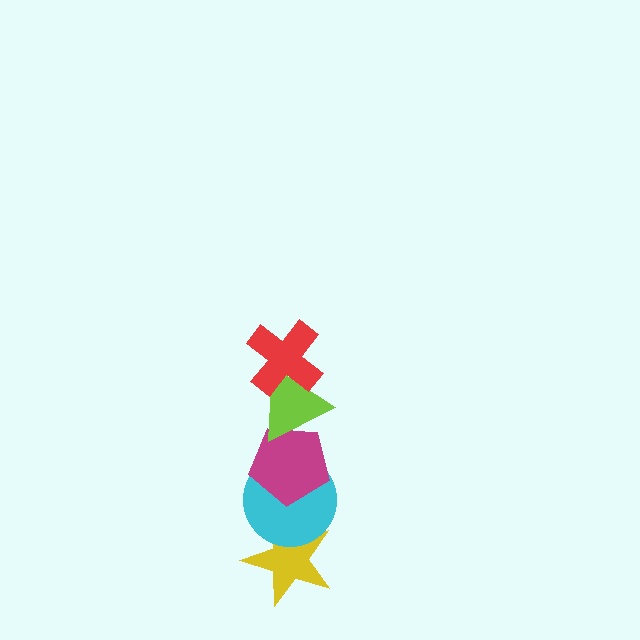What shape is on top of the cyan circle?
The magenta pentagon is on top of the cyan circle.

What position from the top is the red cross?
The red cross is 1st from the top.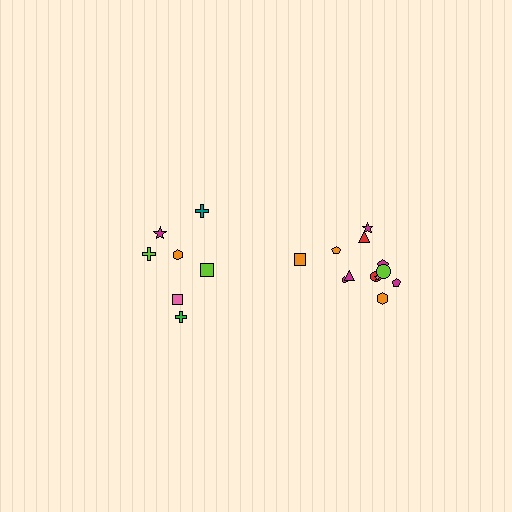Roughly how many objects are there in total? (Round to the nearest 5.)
Roughly 20 objects in total.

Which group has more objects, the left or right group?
The right group.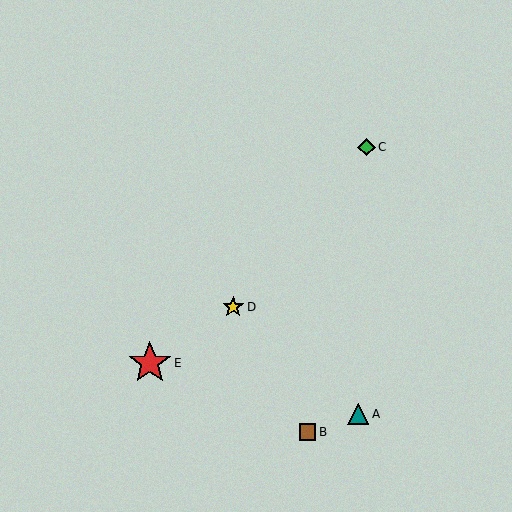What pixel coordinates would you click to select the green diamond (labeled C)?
Click at (367, 147) to select the green diamond C.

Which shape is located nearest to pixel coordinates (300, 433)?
The brown square (labeled B) at (307, 432) is nearest to that location.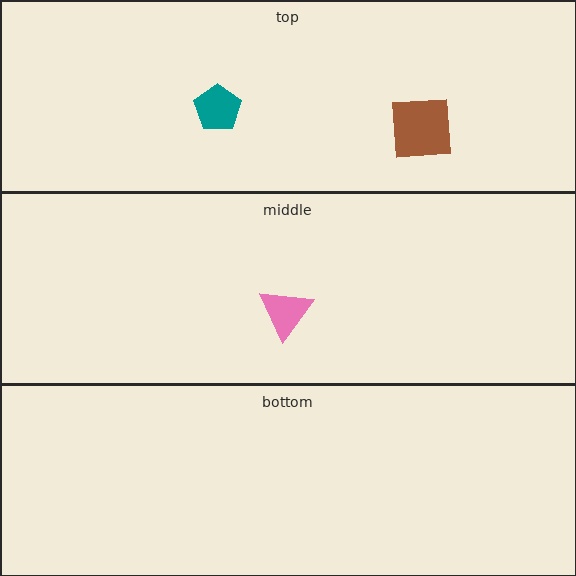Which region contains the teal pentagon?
The top region.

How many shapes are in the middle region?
1.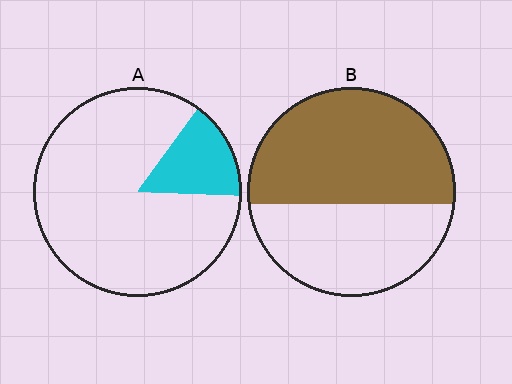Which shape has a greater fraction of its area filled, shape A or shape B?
Shape B.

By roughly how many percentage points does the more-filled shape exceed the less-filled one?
By roughly 40 percentage points (B over A).